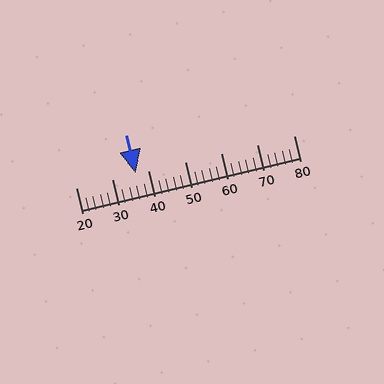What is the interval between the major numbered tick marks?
The major tick marks are spaced 10 units apart.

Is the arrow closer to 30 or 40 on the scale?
The arrow is closer to 40.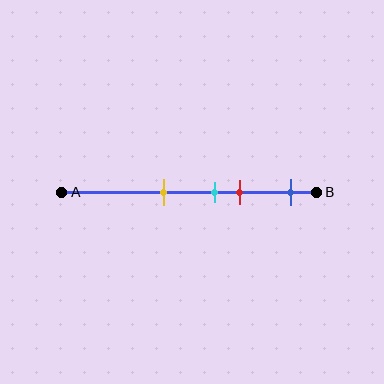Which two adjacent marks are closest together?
The cyan and red marks are the closest adjacent pair.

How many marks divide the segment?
There are 4 marks dividing the segment.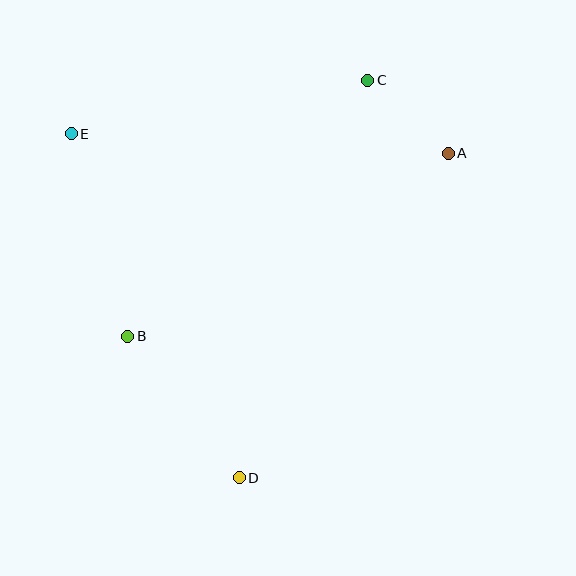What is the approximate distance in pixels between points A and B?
The distance between A and B is approximately 369 pixels.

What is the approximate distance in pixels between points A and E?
The distance between A and E is approximately 378 pixels.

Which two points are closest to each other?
Points A and C are closest to each other.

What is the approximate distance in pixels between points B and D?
The distance between B and D is approximately 180 pixels.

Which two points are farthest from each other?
Points C and D are farthest from each other.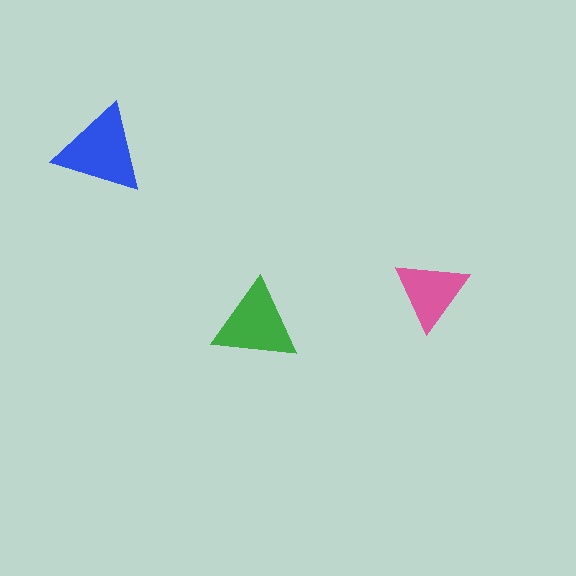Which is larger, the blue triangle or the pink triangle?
The blue one.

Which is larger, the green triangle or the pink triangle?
The green one.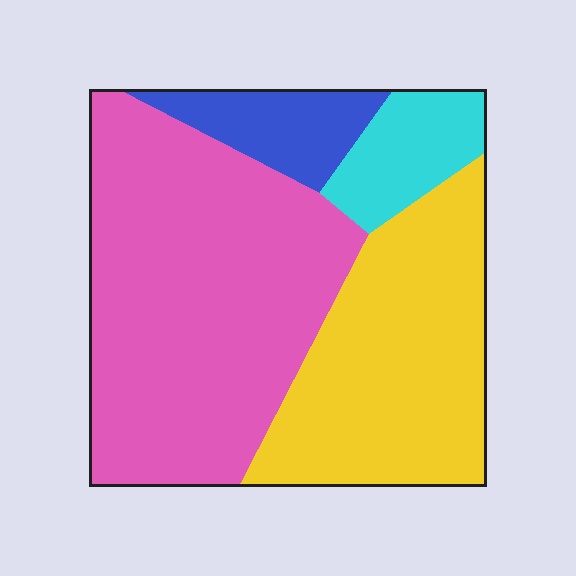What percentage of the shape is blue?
Blue covers 9% of the shape.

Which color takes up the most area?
Pink, at roughly 50%.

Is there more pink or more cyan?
Pink.